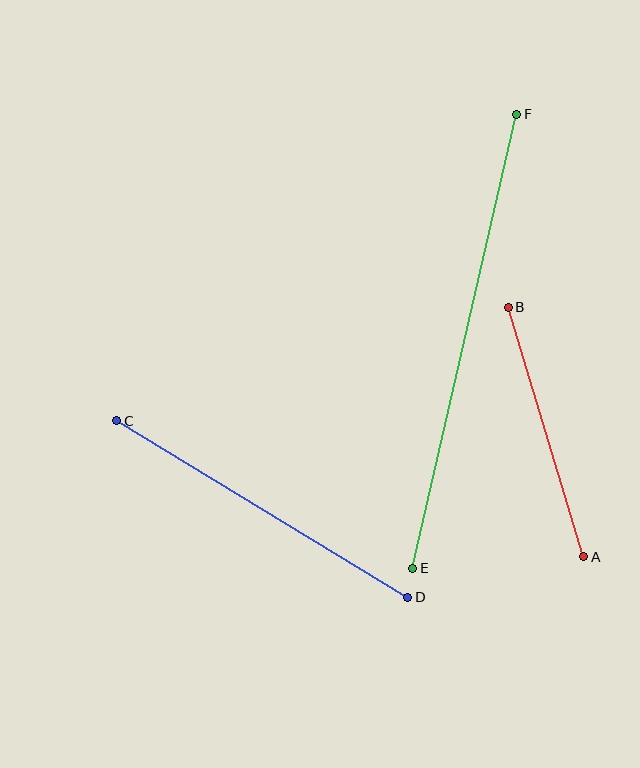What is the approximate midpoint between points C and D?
The midpoint is at approximately (262, 509) pixels.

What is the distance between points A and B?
The distance is approximately 260 pixels.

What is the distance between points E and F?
The distance is approximately 466 pixels.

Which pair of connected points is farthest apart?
Points E and F are farthest apart.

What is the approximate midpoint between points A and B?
The midpoint is at approximately (546, 432) pixels.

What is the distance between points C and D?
The distance is approximately 340 pixels.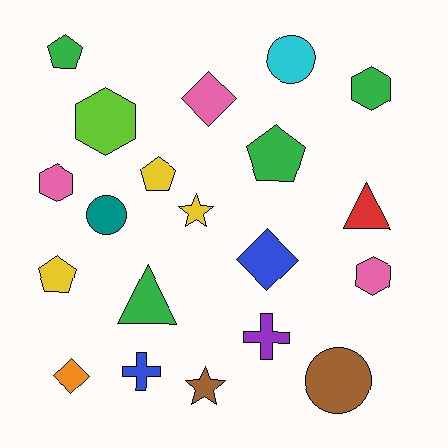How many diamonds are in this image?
There are 3 diamonds.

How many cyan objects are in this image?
There is 1 cyan object.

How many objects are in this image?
There are 20 objects.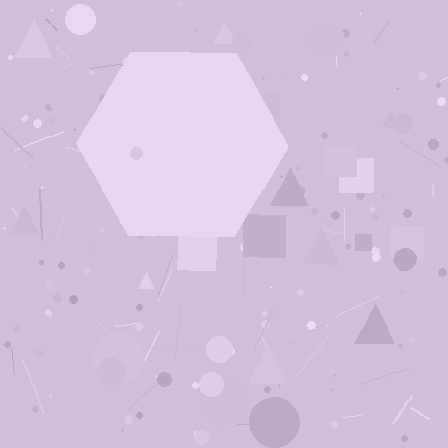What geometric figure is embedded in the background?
A hexagon is embedded in the background.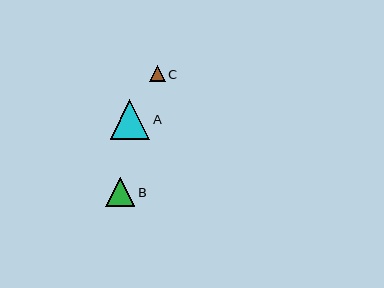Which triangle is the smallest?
Triangle C is the smallest with a size of approximately 15 pixels.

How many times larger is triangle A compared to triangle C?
Triangle A is approximately 2.6 times the size of triangle C.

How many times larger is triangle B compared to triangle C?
Triangle B is approximately 1.9 times the size of triangle C.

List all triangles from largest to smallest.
From largest to smallest: A, B, C.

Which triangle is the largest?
Triangle A is the largest with a size of approximately 39 pixels.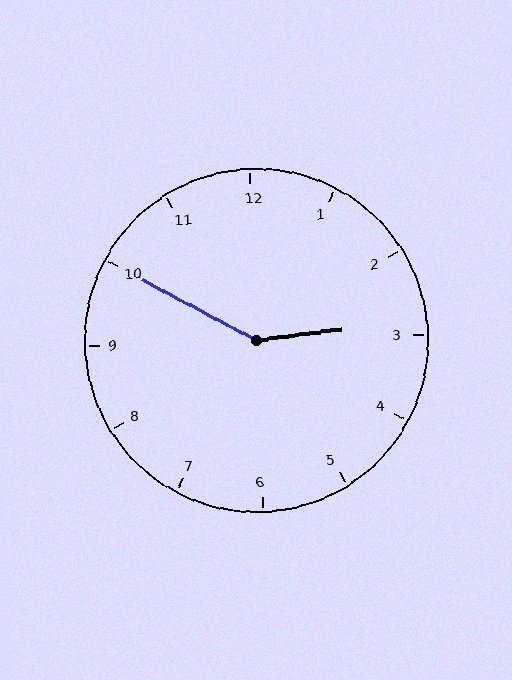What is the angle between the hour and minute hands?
Approximately 145 degrees.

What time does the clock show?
2:50.